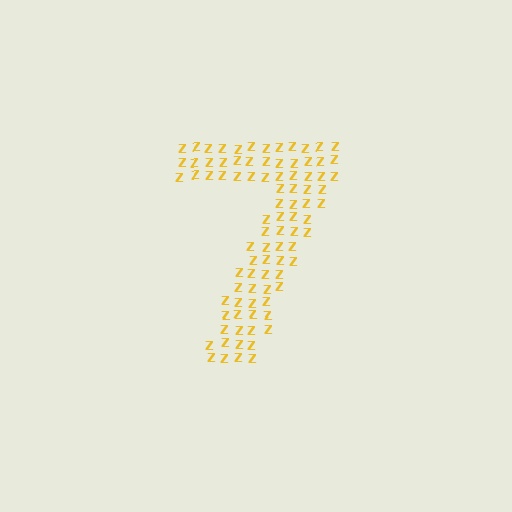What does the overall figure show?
The overall figure shows the digit 7.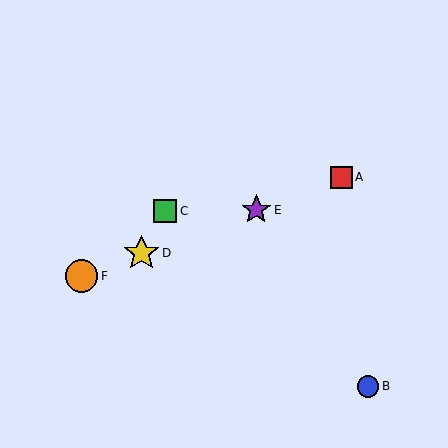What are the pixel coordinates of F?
Object F is at (82, 276).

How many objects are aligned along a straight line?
4 objects (A, D, E, F) are aligned along a straight line.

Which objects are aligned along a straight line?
Objects A, D, E, F are aligned along a straight line.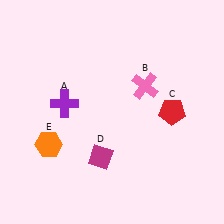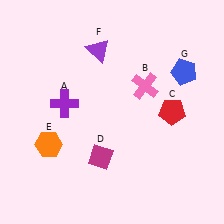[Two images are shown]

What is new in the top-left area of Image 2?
A purple triangle (F) was added in the top-left area of Image 2.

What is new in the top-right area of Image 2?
A blue pentagon (G) was added in the top-right area of Image 2.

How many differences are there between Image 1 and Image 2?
There are 2 differences between the two images.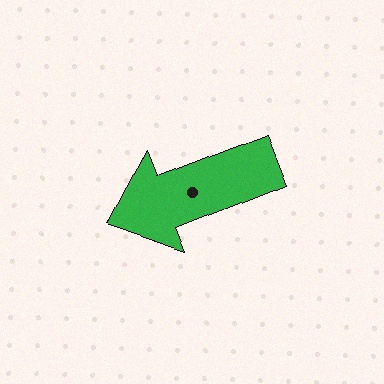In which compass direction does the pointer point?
West.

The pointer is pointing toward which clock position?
Roughly 8 o'clock.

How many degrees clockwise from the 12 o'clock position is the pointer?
Approximately 248 degrees.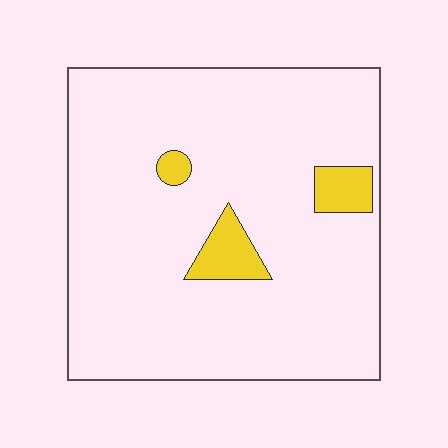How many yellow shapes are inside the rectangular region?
3.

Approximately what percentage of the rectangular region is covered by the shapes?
Approximately 5%.